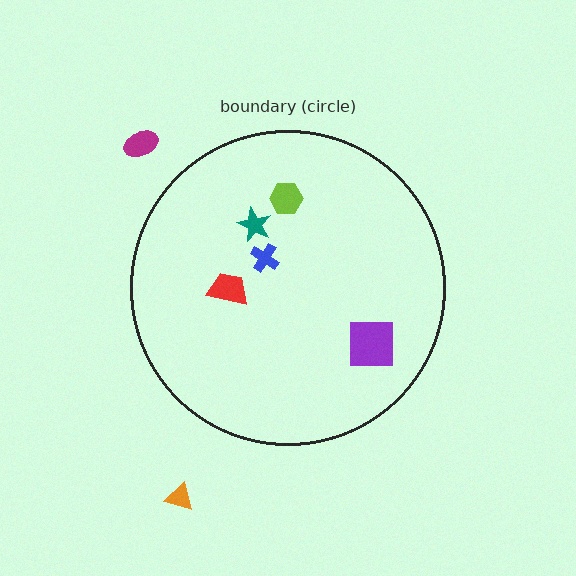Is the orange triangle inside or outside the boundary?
Outside.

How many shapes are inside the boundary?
5 inside, 2 outside.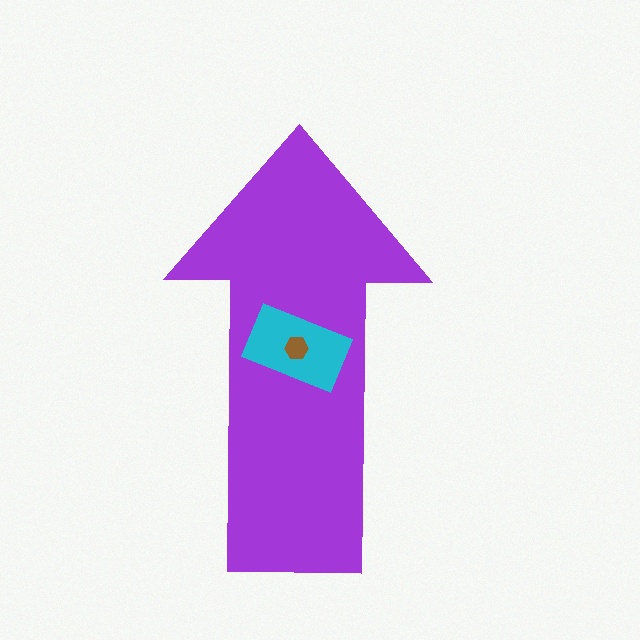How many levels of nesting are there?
3.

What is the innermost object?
The brown hexagon.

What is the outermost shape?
The purple arrow.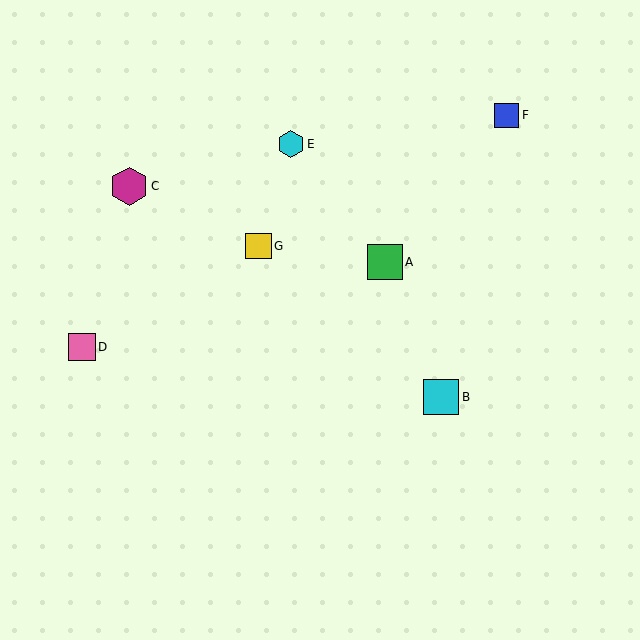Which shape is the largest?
The magenta hexagon (labeled C) is the largest.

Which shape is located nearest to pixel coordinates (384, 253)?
The green square (labeled A) at (385, 262) is nearest to that location.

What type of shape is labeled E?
Shape E is a cyan hexagon.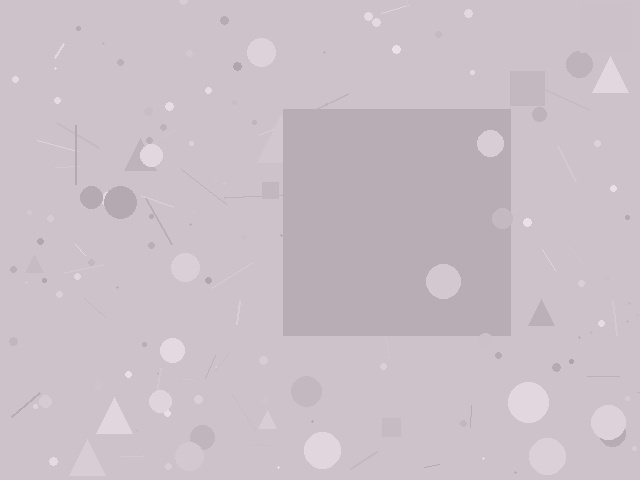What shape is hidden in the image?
A square is hidden in the image.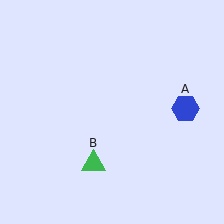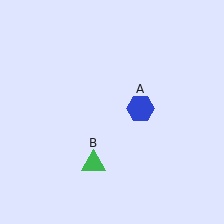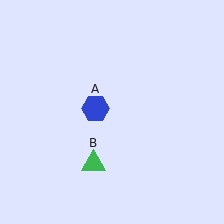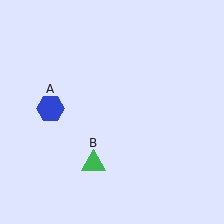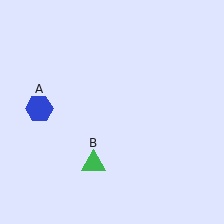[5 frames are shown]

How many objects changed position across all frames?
1 object changed position: blue hexagon (object A).